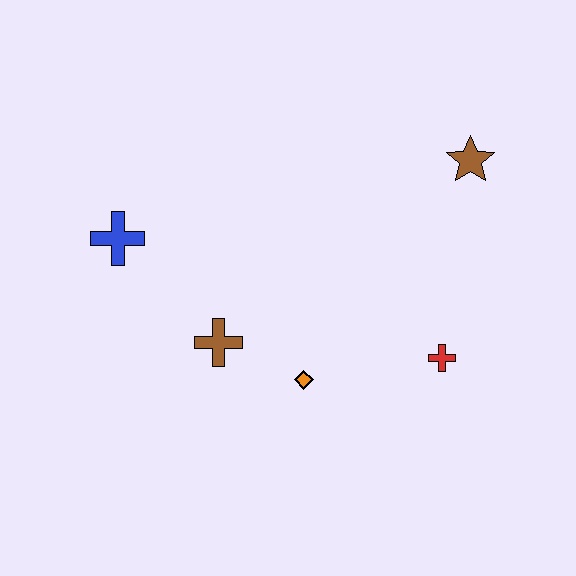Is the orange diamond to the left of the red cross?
Yes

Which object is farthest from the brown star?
The blue cross is farthest from the brown star.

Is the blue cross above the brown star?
No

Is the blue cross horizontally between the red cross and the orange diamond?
No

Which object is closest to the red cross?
The orange diamond is closest to the red cross.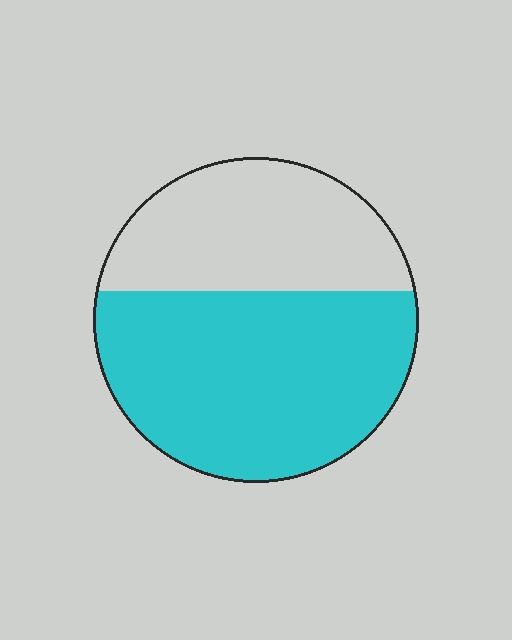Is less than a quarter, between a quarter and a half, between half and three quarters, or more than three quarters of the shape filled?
Between half and three quarters.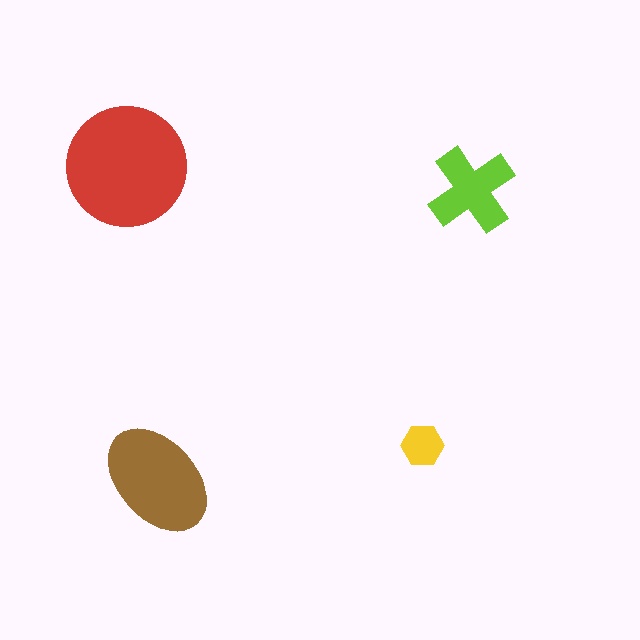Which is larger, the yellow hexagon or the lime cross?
The lime cross.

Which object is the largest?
The red circle.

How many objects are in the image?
There are 4 objects in the image.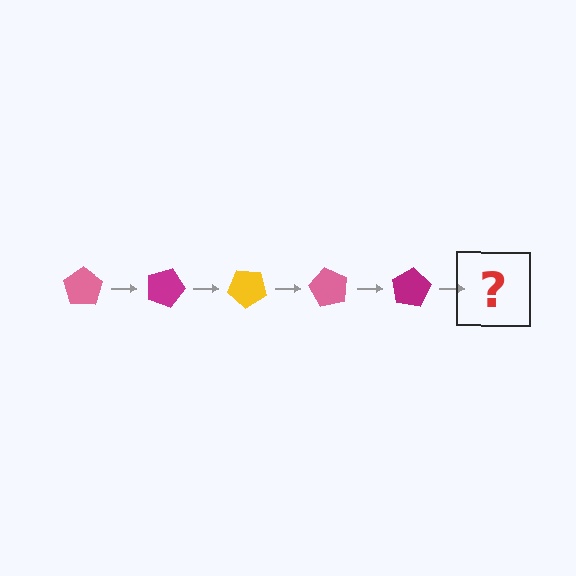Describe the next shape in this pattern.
It should be a yellow pentagon, rotated 100 degrees from the start.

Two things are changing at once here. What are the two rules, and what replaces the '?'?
The two rules are that it rotates 20 degrees each step and the color cycles through pink, magenta, and yellow. The '?' should be a yellow pentagon, rotated 100 degrees from the start.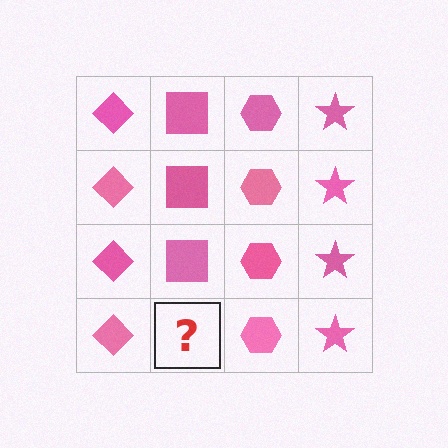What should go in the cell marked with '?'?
The missing cell should contain a pink square.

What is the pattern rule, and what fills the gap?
The rule is that each column has a consistent shape. The gap should be filled with a pink square.